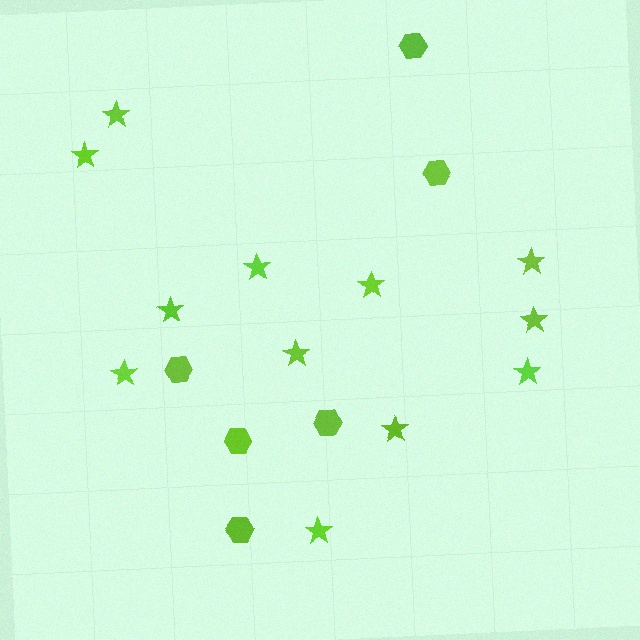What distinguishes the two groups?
There are 2 groups: one group of stars (12) and one group of hexagons (6).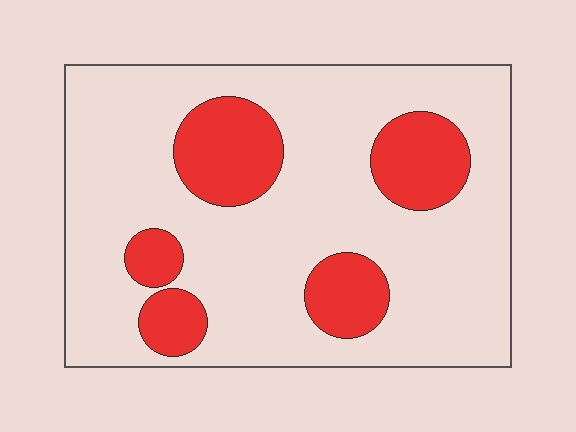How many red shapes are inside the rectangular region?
5.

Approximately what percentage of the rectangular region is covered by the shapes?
Approximately 20%.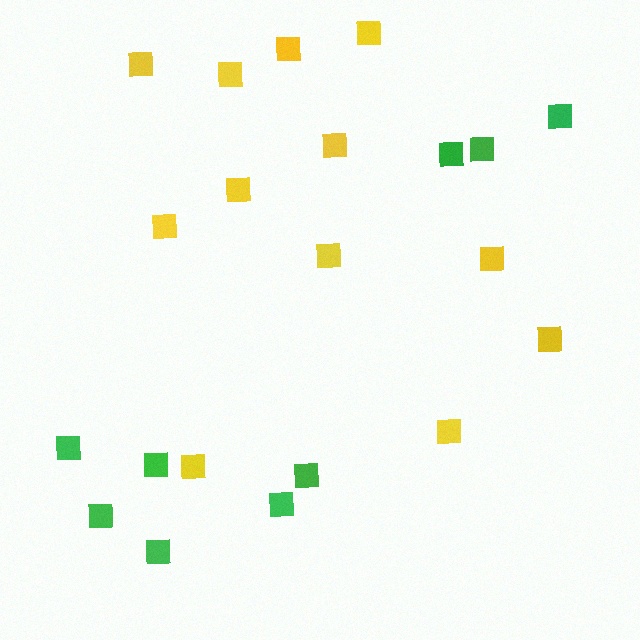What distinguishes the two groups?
There are 2 groups: one group of green squares (9) and one group of yellow squares (12).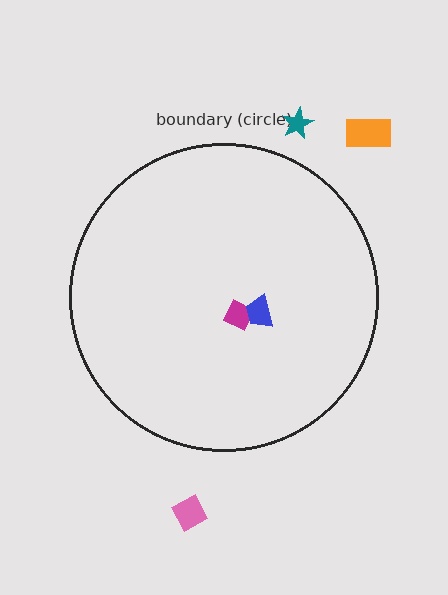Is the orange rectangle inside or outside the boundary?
Outside.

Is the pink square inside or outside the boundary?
Outside.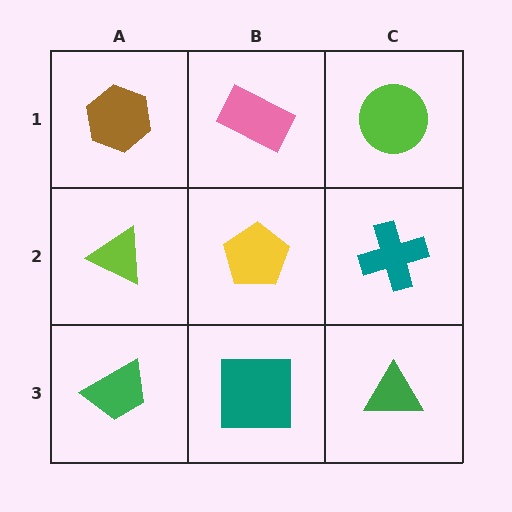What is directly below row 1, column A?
A lime triangle.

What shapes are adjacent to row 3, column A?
A lime triangle (row 2, column A), a teal square (row 3, column B).